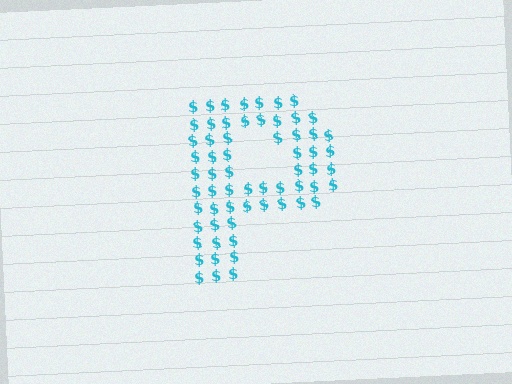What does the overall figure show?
The overall figure shows the letter P.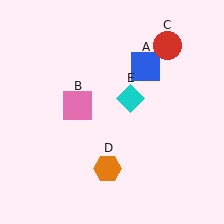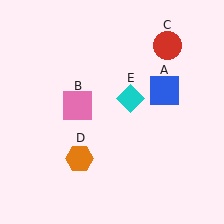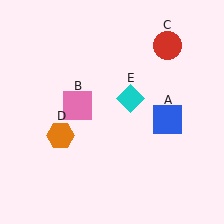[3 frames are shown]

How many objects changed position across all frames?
2 objects changed position: blue square (object A), orange hexagon (object D).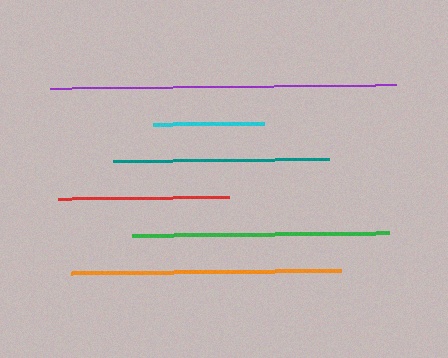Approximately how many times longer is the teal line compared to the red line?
The teal line is approximately 1.3 times the length of the red line.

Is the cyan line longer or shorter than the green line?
The green line is longer than the cyan line.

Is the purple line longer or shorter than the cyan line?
The purple line is longer than the cyan line.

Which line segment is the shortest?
The cyan line is the shortest at approximately 111 pixels.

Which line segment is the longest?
The purple line is the longest at approximately 347 pixels.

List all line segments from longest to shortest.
From longest to shortest: purple, orange, green, teal, red, cyan.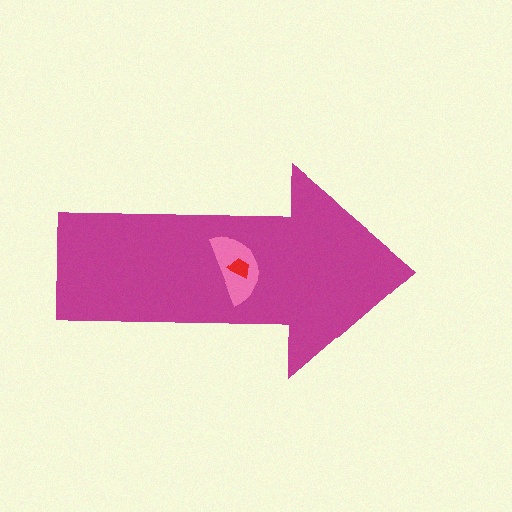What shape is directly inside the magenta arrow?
The pink semicircle.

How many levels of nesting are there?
3.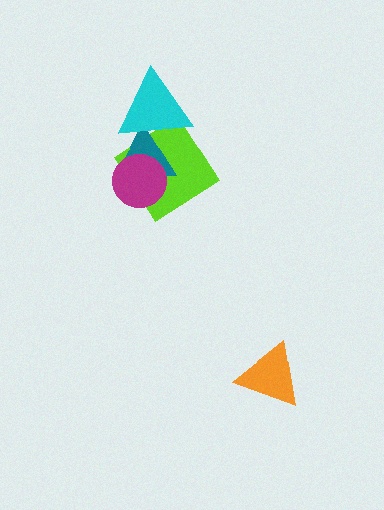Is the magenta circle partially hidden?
No, no other shape covers it.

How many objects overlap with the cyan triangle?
2 objects overlap with the cyan triangle.